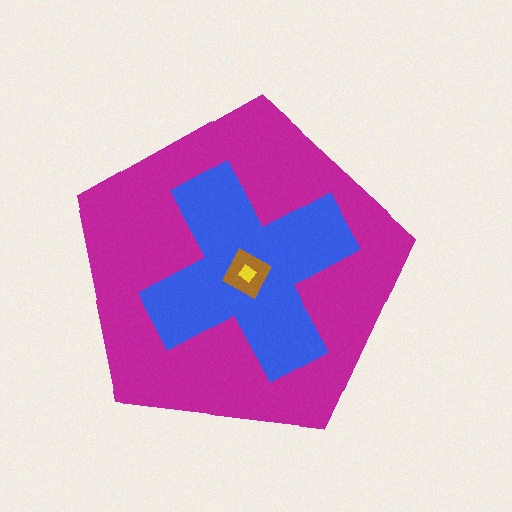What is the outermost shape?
The magenta pentagon.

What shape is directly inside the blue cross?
The brown diamond.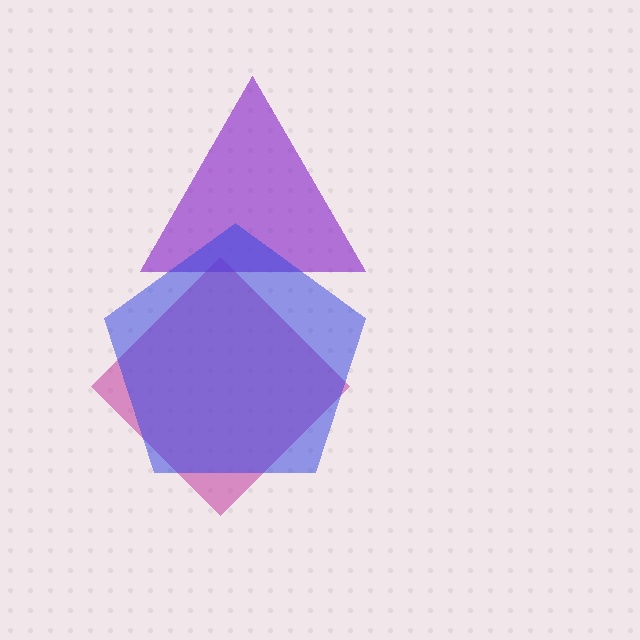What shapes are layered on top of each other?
The layered shapes are: a magenta diamond, a purple triangle, a blue pentagon.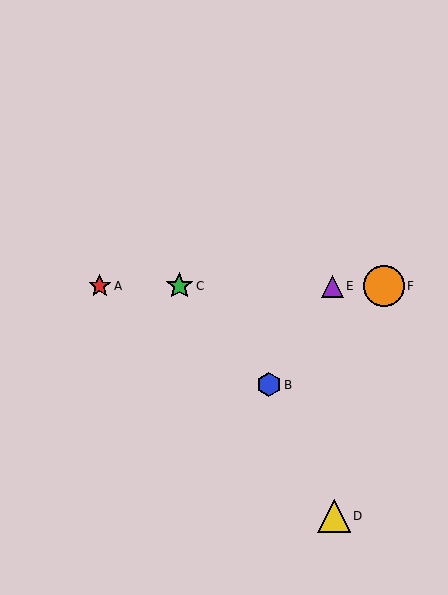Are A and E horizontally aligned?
Yes, both are at y≈286.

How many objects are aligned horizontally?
4 objects (A, C, E, F) are aligned horizontally.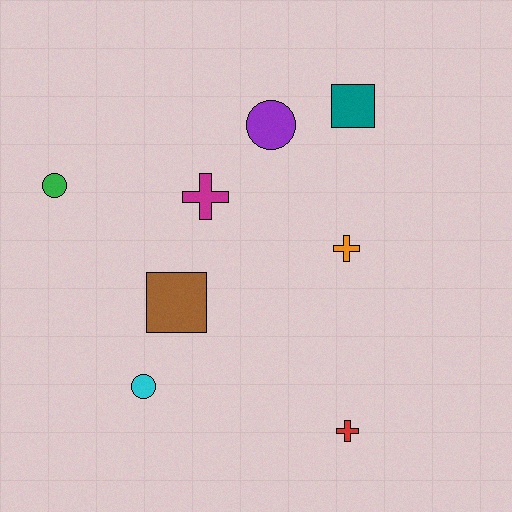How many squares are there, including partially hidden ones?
There are 2 squares.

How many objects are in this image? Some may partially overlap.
There are 8 objects.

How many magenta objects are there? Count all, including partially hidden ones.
There is 1 magenta object.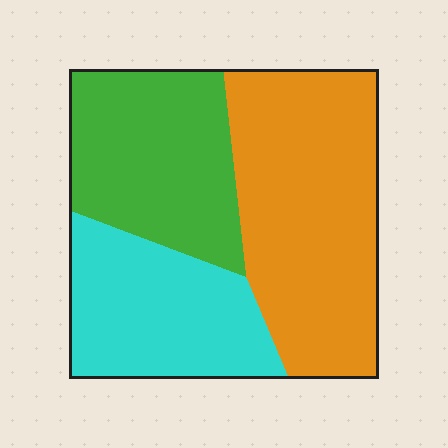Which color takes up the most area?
Orange, at roughly 45%.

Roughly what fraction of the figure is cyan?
Cyan takes up about one quarter (1/4) of the figure.